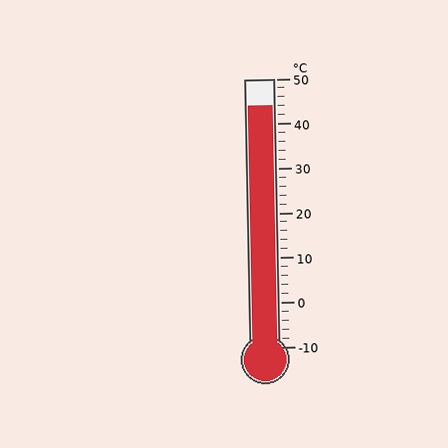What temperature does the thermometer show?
The thermometer shows approximately 44°C.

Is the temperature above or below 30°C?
The temperature is above 30°C.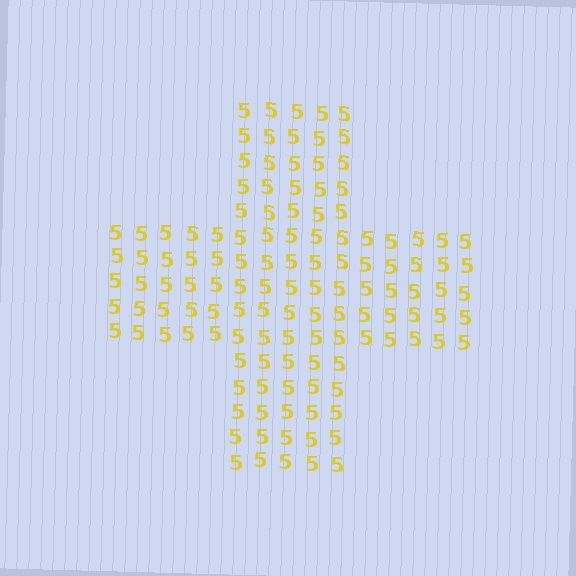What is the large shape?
The large shape is a cross.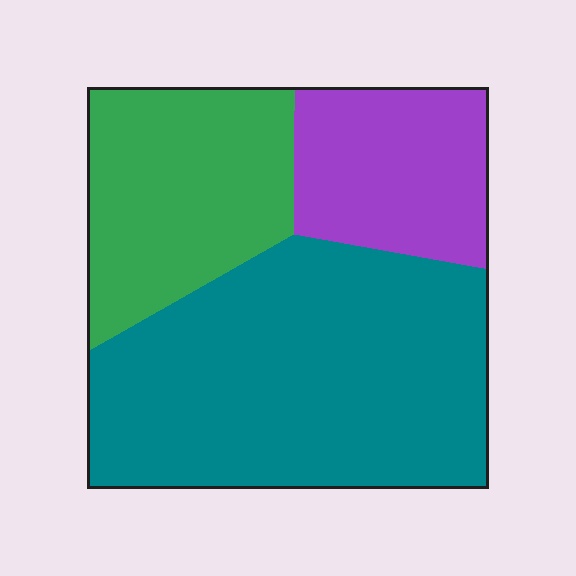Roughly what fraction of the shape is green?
Green covers about 25% of the shape.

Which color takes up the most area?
Teal, at roughly 55%.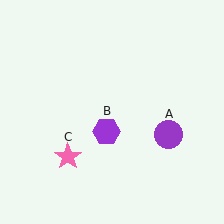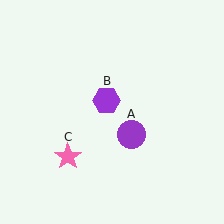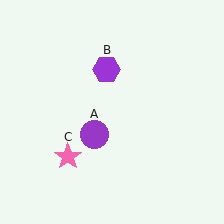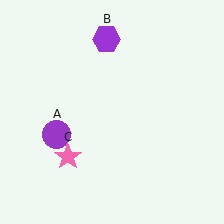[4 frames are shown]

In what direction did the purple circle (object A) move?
The purple circle (object A) moved left.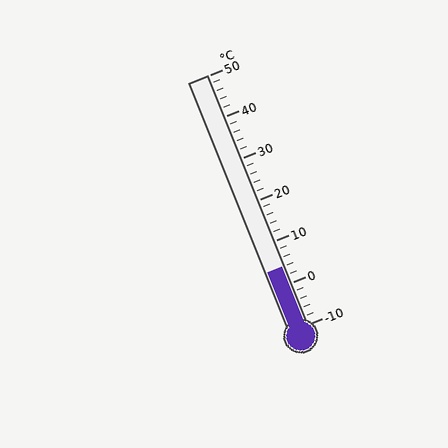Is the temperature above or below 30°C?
The temperature is below 30°C.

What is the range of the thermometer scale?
The thermometer scale ranges from -10°C to 50°C.